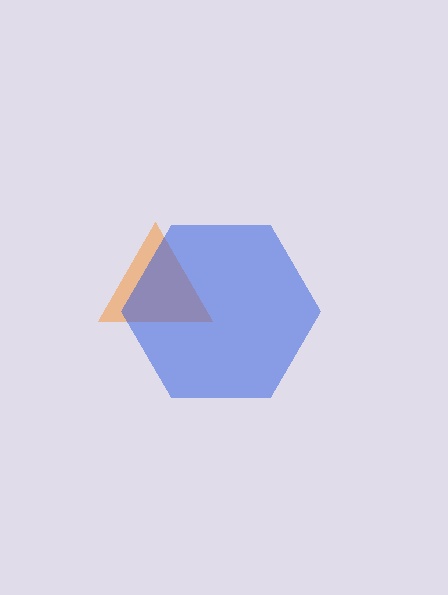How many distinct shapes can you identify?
There are 2 distinct shapes: an orange triangle, a blue hexagon.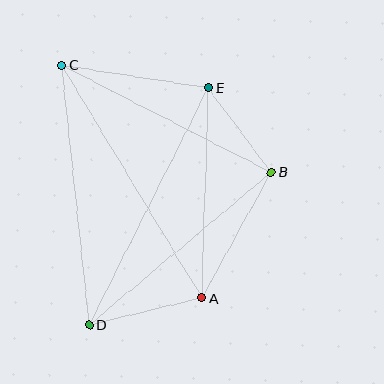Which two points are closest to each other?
Points B and E are closest to each other.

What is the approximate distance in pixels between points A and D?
The distance between A and D is approximately 116 pixels.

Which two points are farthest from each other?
Points A and C are farthest from each other.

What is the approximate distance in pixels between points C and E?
The distance between C and E is approximately 148 pixels.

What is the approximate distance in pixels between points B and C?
The distance between B and C is approximately 235 pixels.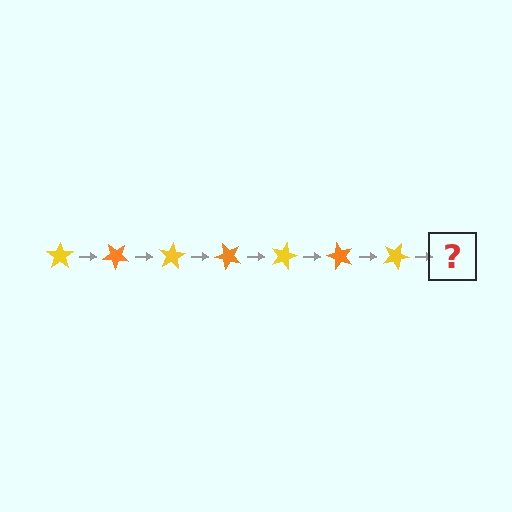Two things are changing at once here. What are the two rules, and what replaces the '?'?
The two rules are that it rotates 40 degrees each step and the color cycles through yellow and orange. The '?' should be an orange star, rotated 280 degrees from the start.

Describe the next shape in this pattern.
It should be an orange star, rotated 280 degrees from the start.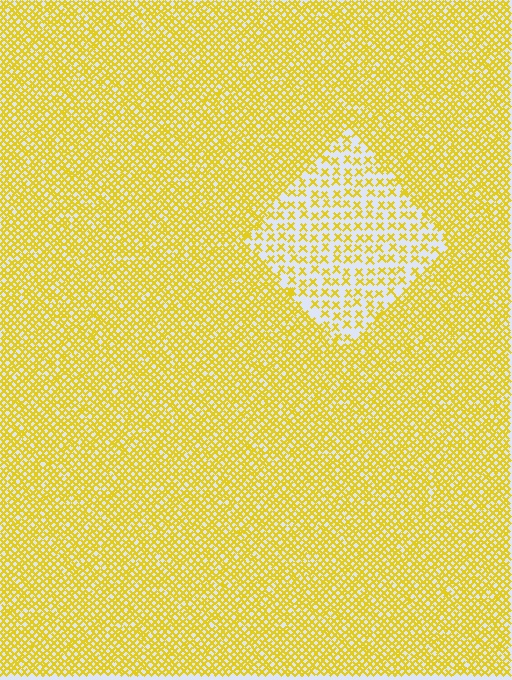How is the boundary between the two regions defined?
The boundary is defined by a change in element density (approximately 2.4x ratio). All elements are the same color, size, and shape.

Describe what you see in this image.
The image contains small yellow elements arranged at two different densities. A diamond-shaped region is visible where the elements are less densely packed than the surrounding area.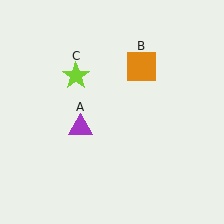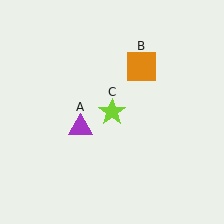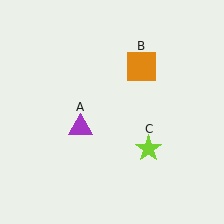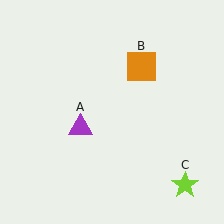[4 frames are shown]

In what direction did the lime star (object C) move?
The lime star (object C) moved down and to the right.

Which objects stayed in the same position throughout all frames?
Purple triangle (object A) and orange square (object B) remained stationary.